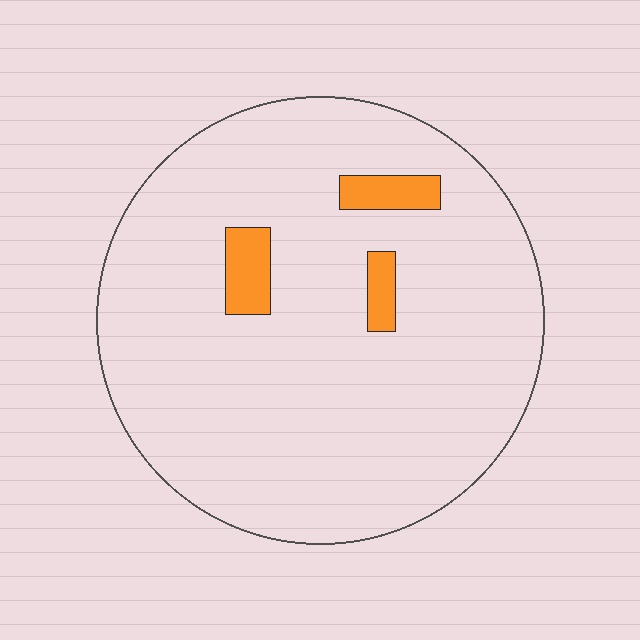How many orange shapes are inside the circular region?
3.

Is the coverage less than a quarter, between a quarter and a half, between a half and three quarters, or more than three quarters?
Less than a quarter.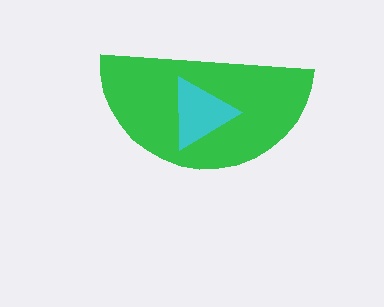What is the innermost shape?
The cyan triangle.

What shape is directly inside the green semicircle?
The cyan triangle.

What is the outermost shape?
The green semicircle.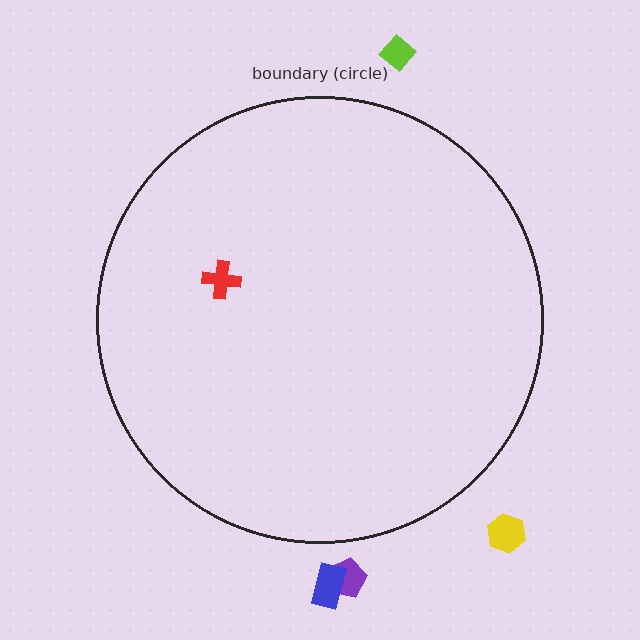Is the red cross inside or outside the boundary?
Inside.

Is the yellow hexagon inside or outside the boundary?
Outside.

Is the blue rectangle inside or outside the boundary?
Outside.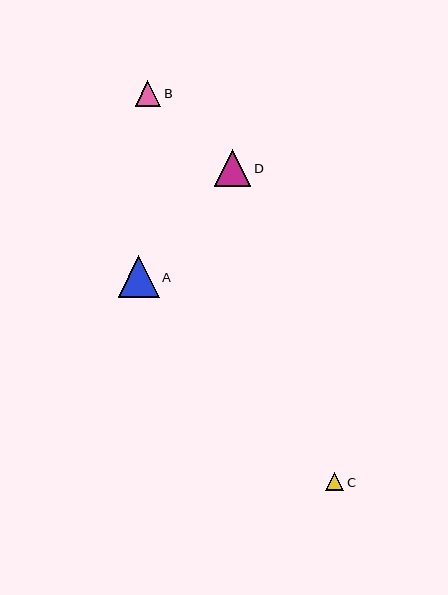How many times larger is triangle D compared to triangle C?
Triangle D is approximately 2.0 times the size of triangle C.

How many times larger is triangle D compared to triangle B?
Triangle D is approximately 1.4 times the size of triangle B.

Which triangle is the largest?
Triangle A is the largest with a size of approximately 41 pixels.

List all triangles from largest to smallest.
From largest to smallest: A, D, B, C.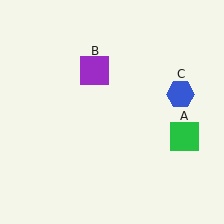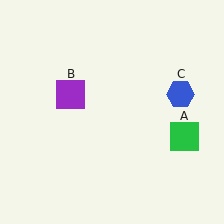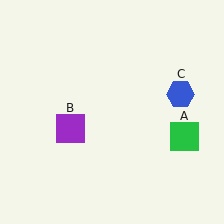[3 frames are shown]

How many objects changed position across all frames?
1 object changed position: purple square (object B).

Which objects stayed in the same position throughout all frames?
Green square (object A) and blue hexagon (object C) remained stationary.